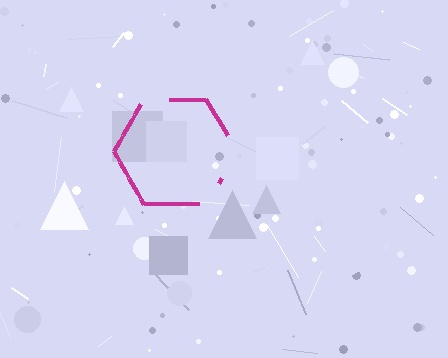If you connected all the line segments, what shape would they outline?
They would outline a hexagon.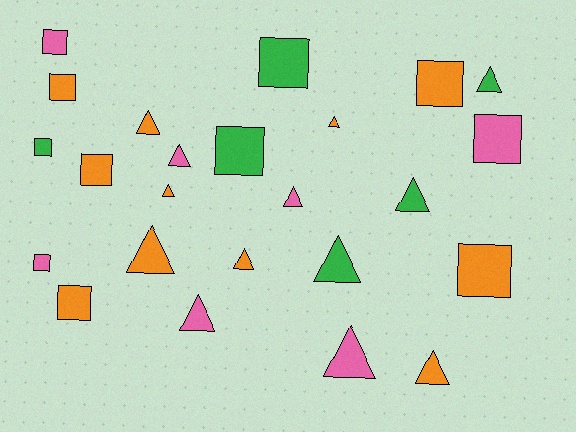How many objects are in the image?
There are 24 objects.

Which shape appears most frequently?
Triangle, with 13 objects.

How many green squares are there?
There are 3 green squares.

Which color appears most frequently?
Orange, with 11 objects.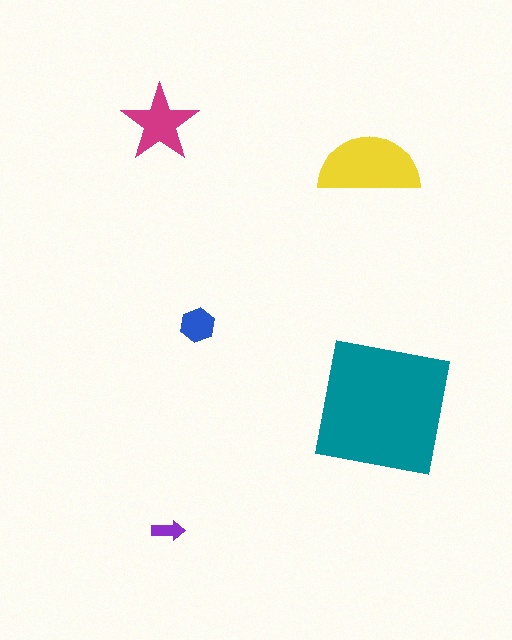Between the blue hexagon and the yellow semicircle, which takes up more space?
The yellow semicircle.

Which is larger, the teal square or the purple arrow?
The teal square.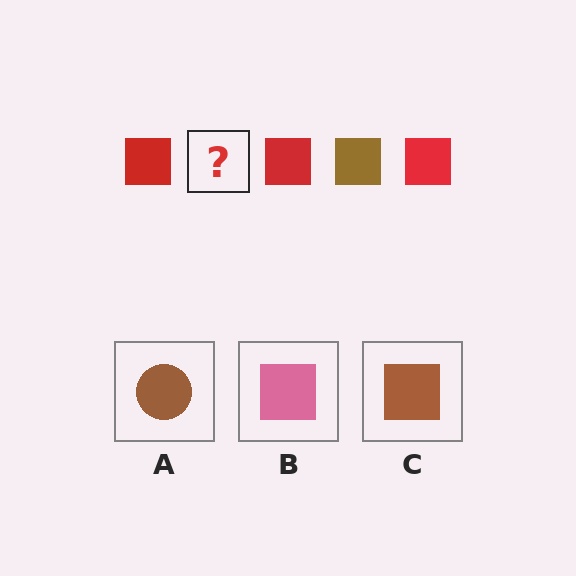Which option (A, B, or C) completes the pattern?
C.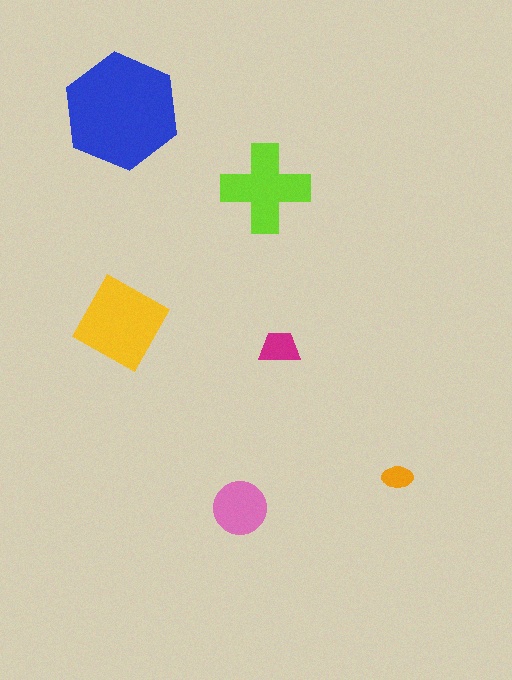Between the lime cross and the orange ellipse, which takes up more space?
The lime cross.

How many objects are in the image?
There are 6 objects in the image.